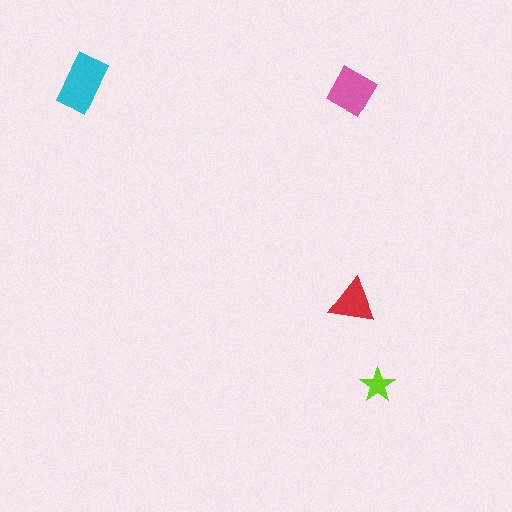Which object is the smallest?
The lime star.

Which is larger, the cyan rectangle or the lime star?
The cyan rectangle.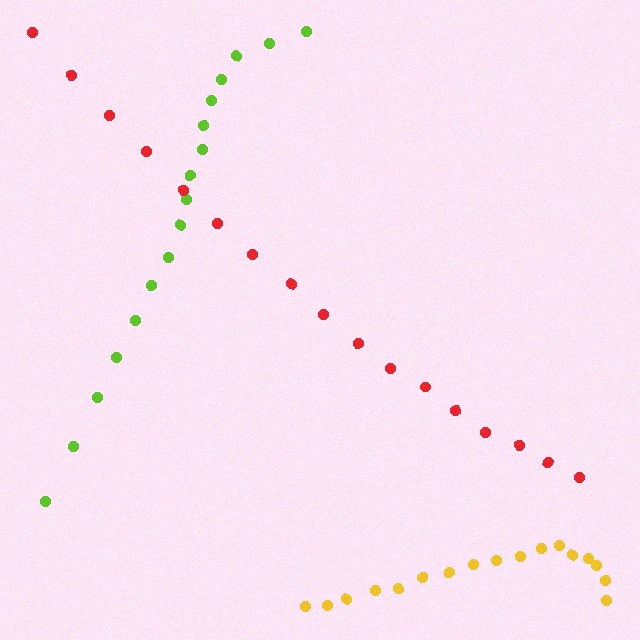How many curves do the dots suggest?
There are 3 distinct paths.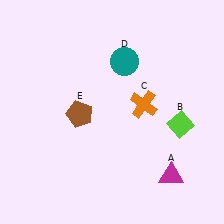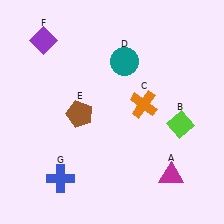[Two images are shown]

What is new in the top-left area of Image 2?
A purple diamond (F) was added in the top-left area of Image 2.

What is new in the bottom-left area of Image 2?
A blue cross (G) was added in the bottom-left area of Image 2.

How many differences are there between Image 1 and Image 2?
There are 2 differences between the two images.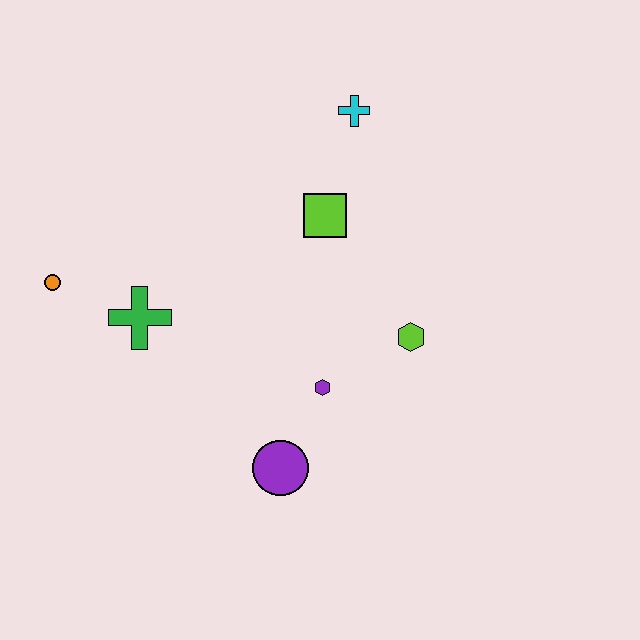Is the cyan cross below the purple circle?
No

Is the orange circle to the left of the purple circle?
Yes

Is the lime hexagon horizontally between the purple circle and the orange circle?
No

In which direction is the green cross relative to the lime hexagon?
The green cross is to the left of the lime hexagon.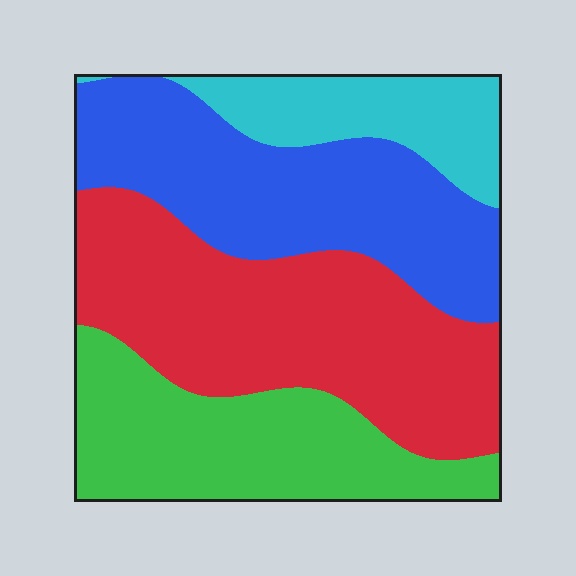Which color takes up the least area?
Cyan, at roughly 15%.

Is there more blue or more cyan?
Blue.